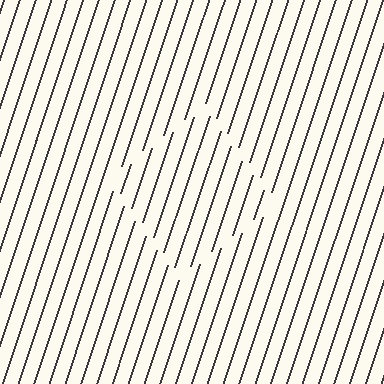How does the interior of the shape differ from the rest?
The interior of the shape contains the same grating, shifted by half a period — the contour is defined by the phase discontinuity where line-ends from the inner and outer gratings abut.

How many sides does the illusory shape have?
4 sides — the line-ends trace a square.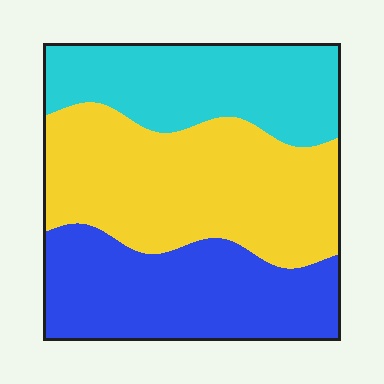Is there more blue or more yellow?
Yellow.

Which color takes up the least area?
Cyan, at roughly 25%.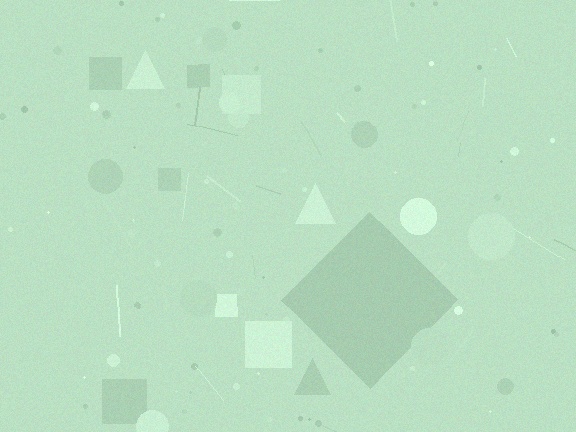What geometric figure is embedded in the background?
A diamond is embedded in the background.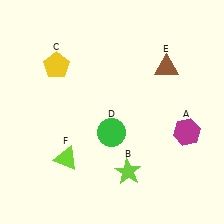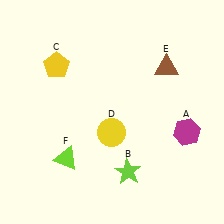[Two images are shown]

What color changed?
The circle (D) changed from green in Image 1 to yellow in Image 2.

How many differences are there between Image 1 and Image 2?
There is 1 difference between the two images.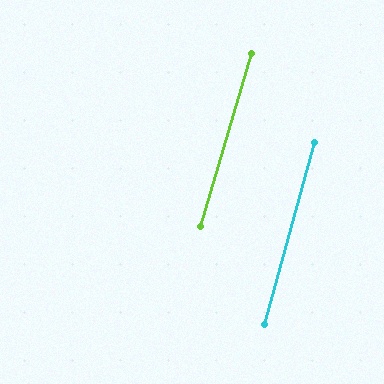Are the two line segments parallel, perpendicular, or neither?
Parallel — their directions differ by only 1.0°.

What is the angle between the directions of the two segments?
Approximately 1 degree.